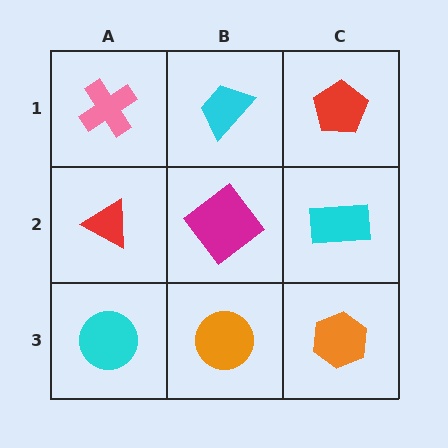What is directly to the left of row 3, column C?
An orange circle.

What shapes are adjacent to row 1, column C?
A cyan rectangle (row 2, column C), a cyan trapezoid (row 1, column B).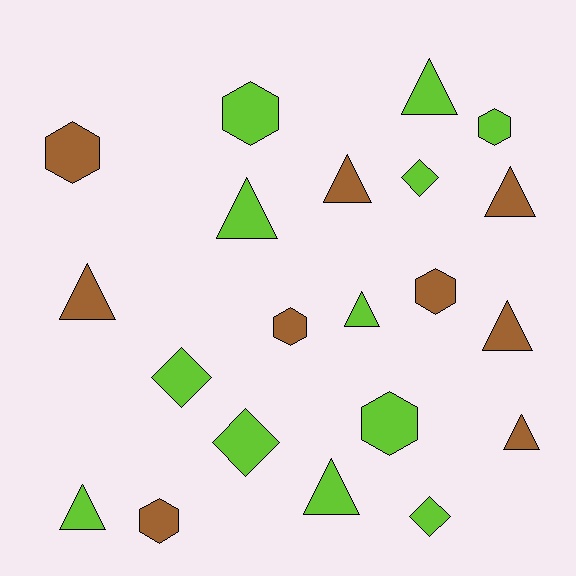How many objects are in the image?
There are 21 objects.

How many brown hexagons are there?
There are 4 brown hexagons.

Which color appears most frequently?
Lime, with 12 objects.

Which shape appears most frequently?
Triangle, with 10 objects.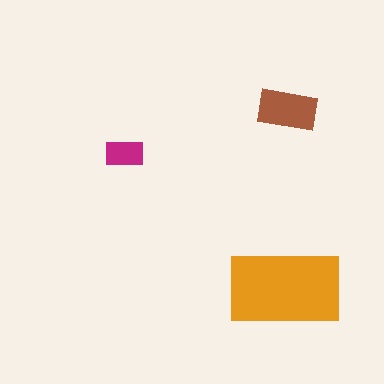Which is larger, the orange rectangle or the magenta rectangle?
The orange one.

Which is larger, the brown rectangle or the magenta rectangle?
The brown one.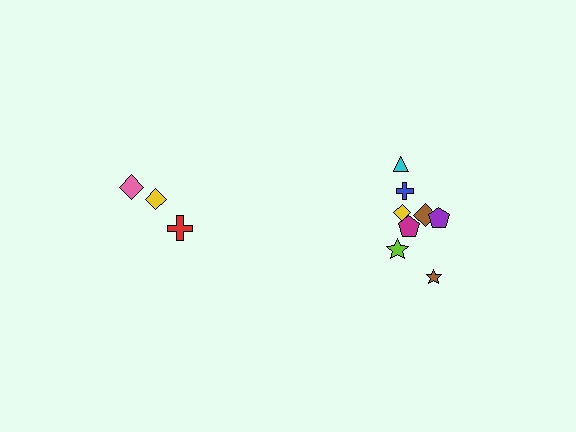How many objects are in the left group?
There are 3 objects.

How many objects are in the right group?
There are 8 objects.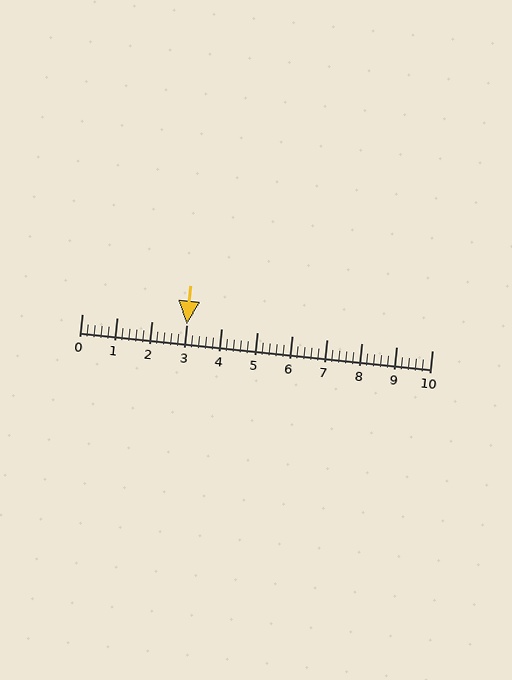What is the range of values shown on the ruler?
The ruler shows values from 0 to 10.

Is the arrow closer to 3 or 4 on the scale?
The arrow is closer to 3.